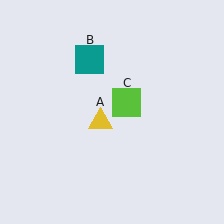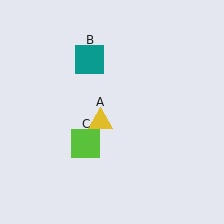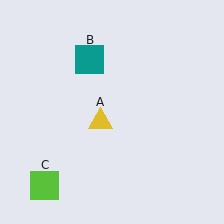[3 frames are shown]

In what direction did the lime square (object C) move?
The lime square (object C) moved down and to the left.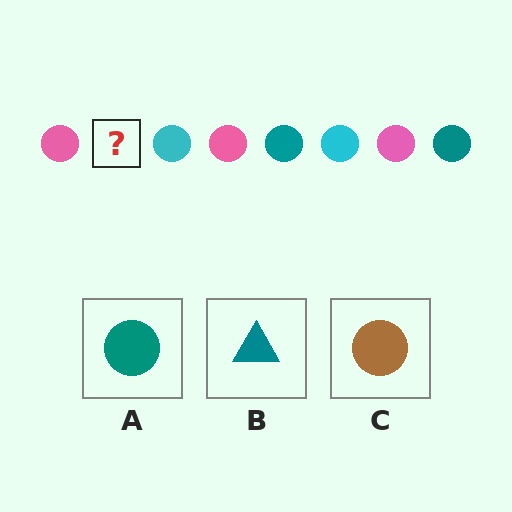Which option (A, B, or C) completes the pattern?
A.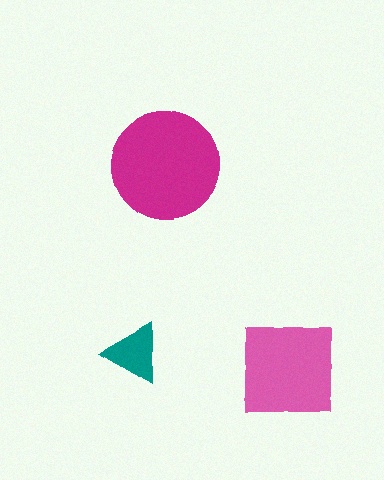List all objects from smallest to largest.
The teal triangle, the pink square, the magenta circle.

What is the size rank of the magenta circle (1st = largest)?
1st.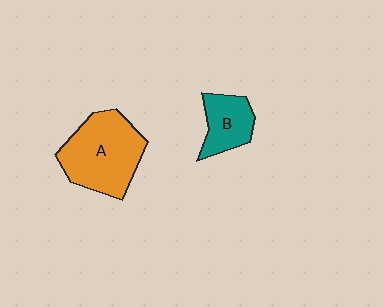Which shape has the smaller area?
Shape B (teal).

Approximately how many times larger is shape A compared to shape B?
Approximately 2.0 times.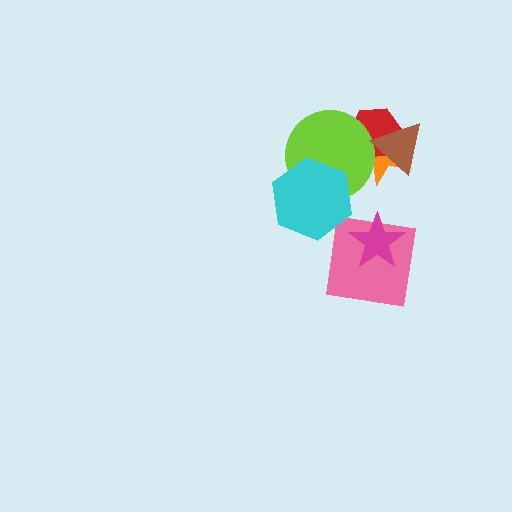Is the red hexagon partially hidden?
Yes, it is partially covered by another shape.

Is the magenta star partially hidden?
No, no other shape covers it.